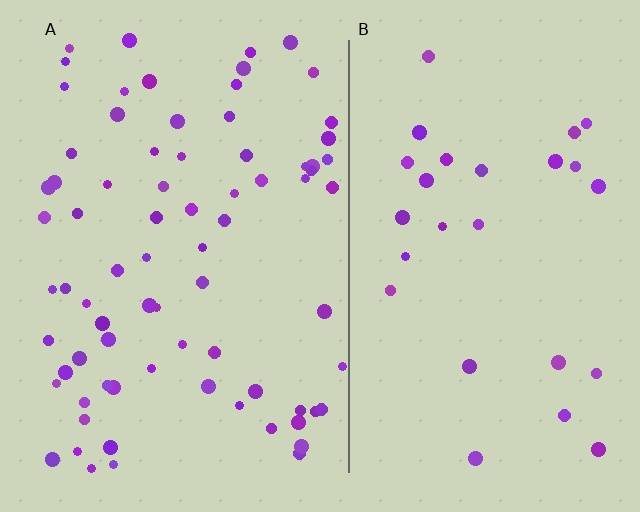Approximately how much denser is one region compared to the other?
Approximately 2.7× — region A over region B.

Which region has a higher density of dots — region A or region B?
A (the left).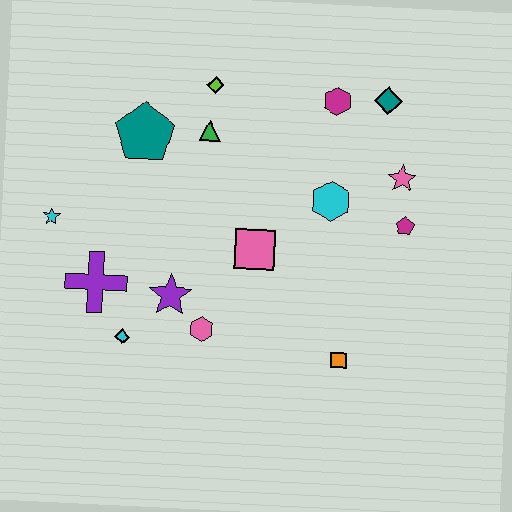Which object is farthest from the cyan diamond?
The teal diamond is farthest from the cyan diamond.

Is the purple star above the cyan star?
No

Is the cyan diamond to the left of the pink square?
Yes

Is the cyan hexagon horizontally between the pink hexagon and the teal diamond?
Yes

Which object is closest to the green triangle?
The lime diamond is closest to the green triangle.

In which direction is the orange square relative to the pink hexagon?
The orange square is to the right of the pink hexagon.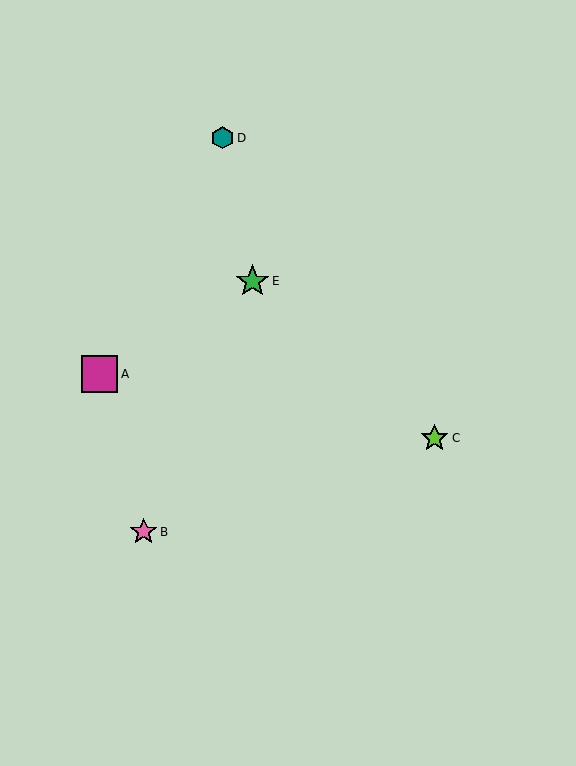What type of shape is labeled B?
Shape B is a pink star.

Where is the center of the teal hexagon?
The center of the teal hexagon is at (223, 138).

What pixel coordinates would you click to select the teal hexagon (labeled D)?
Click at (223, 138) to select the teal hexagon D.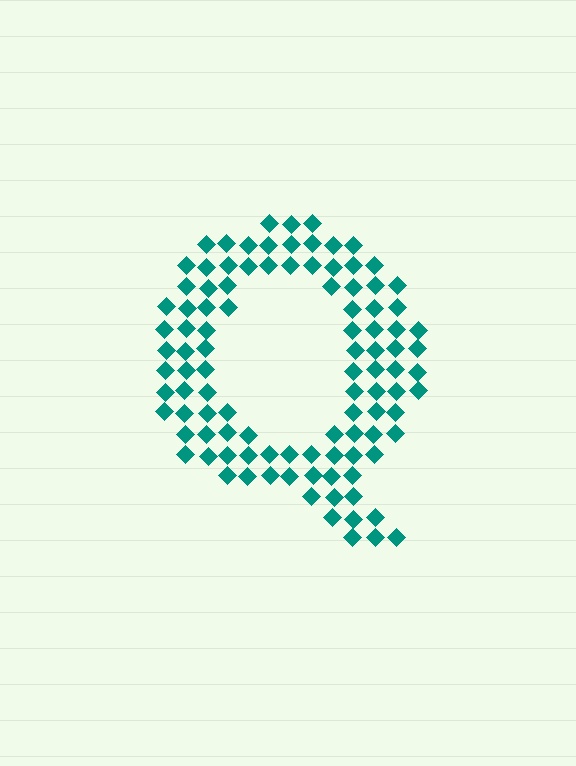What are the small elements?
The small elements are diamonds.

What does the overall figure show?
The overall figure shows the letter Q.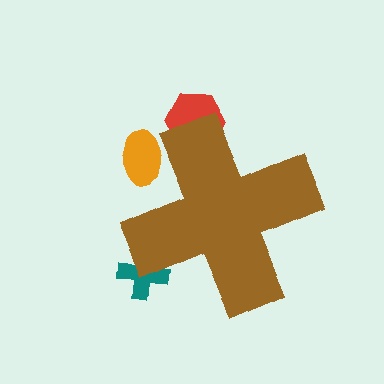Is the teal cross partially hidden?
Yes, the teal cross is partially hidden behind the brown cross.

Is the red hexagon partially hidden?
Yes, the red hexagon is partially hidden behind the brown cross.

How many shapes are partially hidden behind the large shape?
3 shapes are partially hidden.